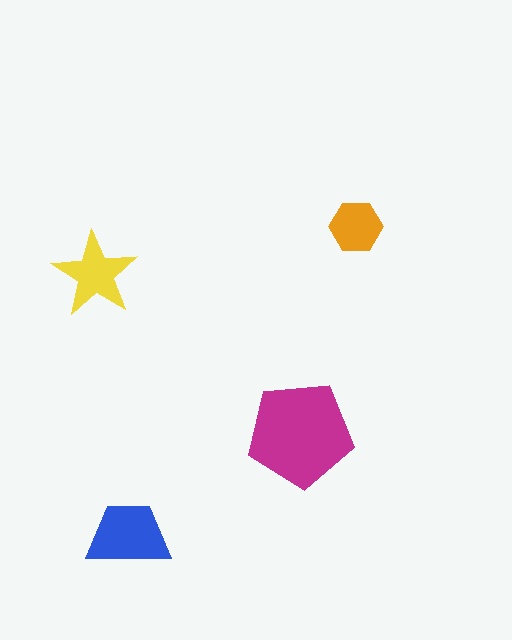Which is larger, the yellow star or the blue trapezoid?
The blue trapezoid.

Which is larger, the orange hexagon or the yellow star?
The yellow star.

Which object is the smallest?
The orange hexagon.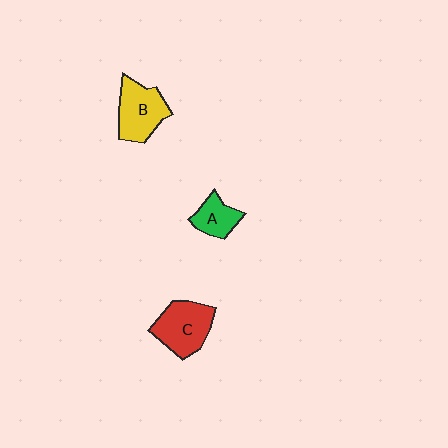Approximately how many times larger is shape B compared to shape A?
Approximately 1.7 times.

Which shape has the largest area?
Shape C (red).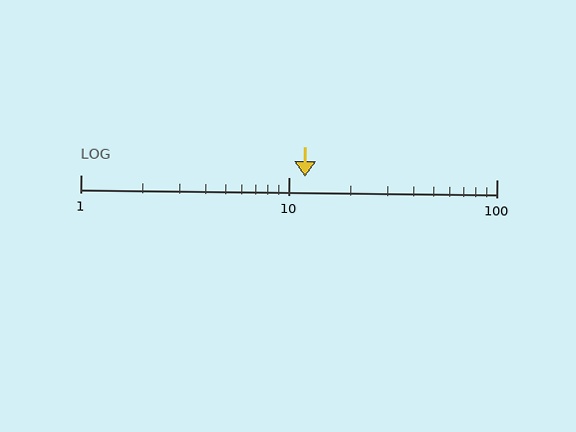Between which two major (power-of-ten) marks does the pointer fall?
The pointer is between 10 and 100.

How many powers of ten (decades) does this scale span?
The scale spans 2 decades, from 1 to 100.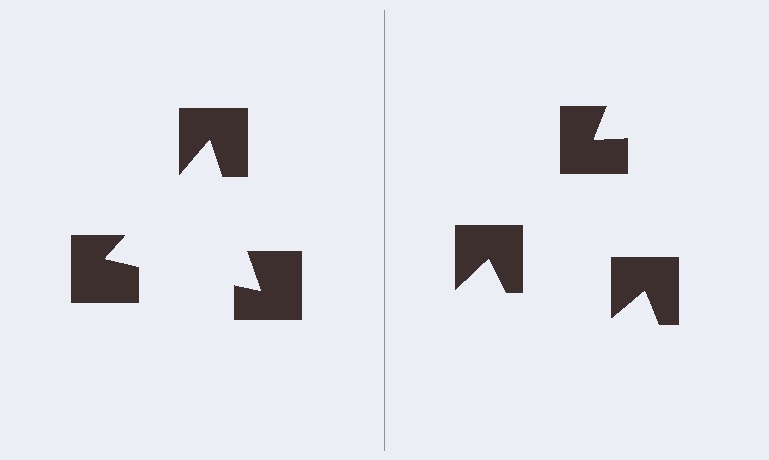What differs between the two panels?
The notched squares are positioned identically on both sides; only the wedge orientations differ. On the left they align to a triangle; on the right they are misaligned.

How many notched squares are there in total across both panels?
6 — 3 on each side.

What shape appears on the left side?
An illusory triangle.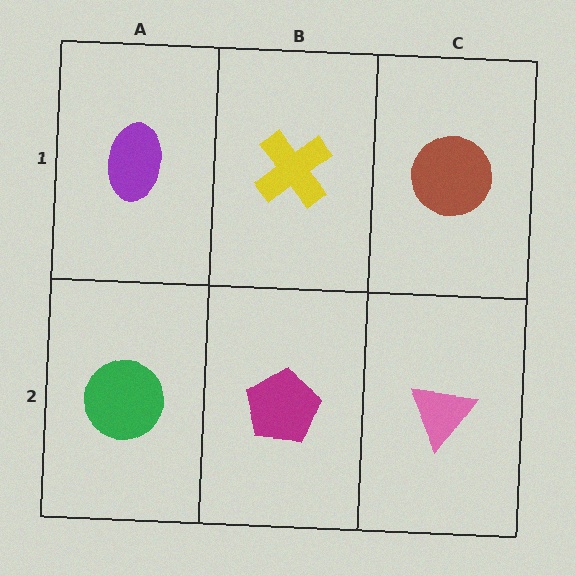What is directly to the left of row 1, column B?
A purple ellipse.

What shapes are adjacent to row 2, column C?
A brown circle (row 1, column C), a magenta pentagon (row 2, column B).